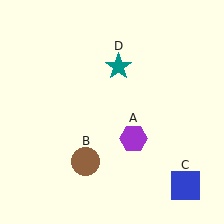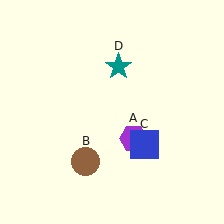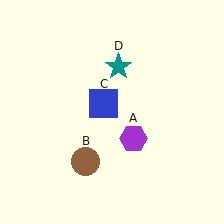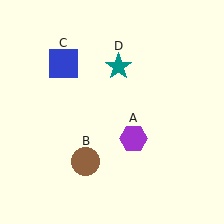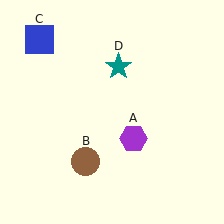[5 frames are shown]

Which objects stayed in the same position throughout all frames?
Purple hexagon (object A) and brown circle (object B) and teal star (object D) remained stationary.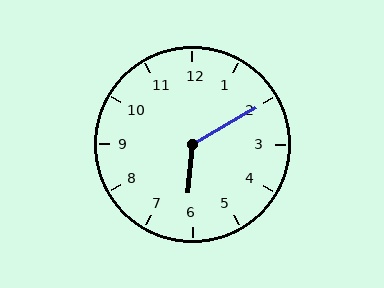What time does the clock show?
6:10.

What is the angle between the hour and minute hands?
Approximately 125 degrees.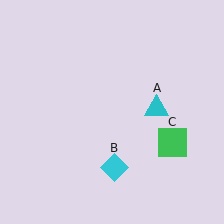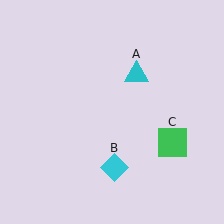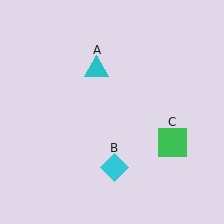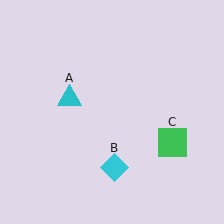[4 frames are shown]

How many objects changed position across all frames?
1 object changed position: cyan triangle (object A).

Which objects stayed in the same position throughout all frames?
Cyan diamond (object B) and green square (object C) remained stationary.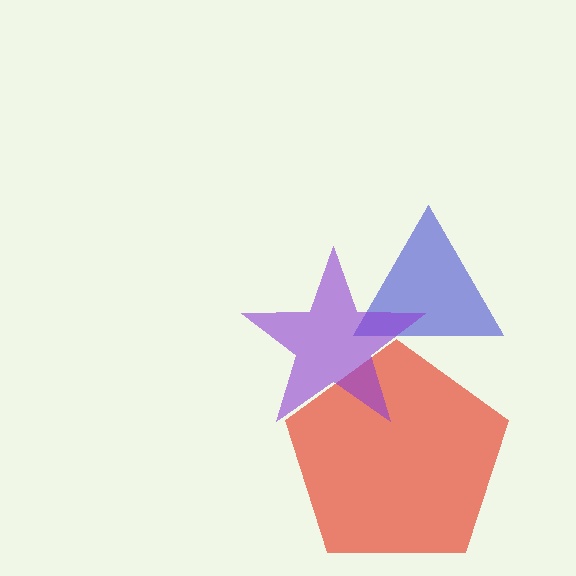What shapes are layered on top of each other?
The layered shapes are: a blue triangle, a red pentagon, a purple star.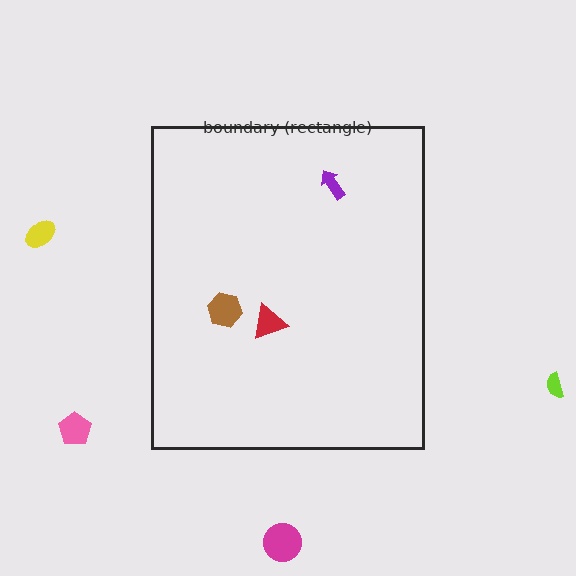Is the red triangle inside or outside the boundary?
Inside.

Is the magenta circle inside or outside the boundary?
Outside.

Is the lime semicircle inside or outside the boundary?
Outside.